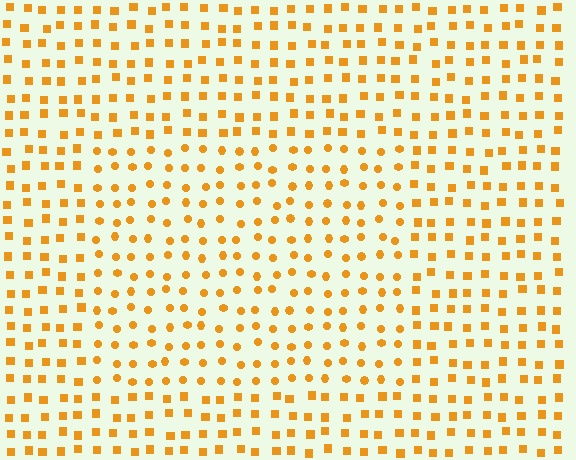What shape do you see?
I see a rectangle.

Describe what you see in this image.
The image is filled with small orange elements arranged in a uniform grid. A rectangle-shaped region contains circles, while the surrounding area contains squares. The boundary is defined purely by the change in element shape.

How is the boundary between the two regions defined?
The boundary is defined by a change in element shape: circles inside vs. squares outside. All elements share the same color and spacing.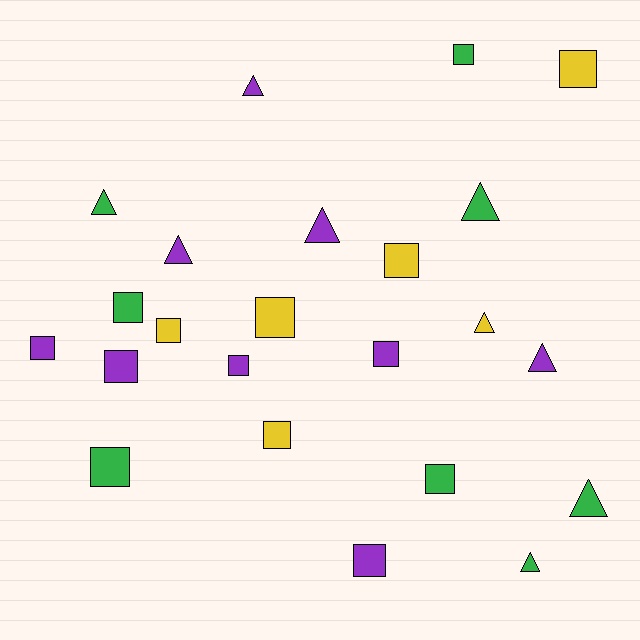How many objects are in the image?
There are 23 objects.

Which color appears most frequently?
Purple, with 9 objects.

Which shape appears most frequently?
Square, with 14 objects.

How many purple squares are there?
There are 5 purple squares.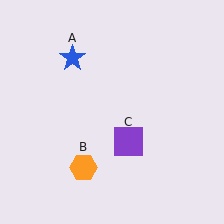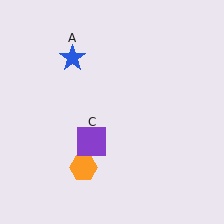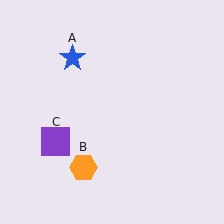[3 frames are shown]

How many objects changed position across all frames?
1 object changed position: purple square (object C).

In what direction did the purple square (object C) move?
The purple square (object C) moved left.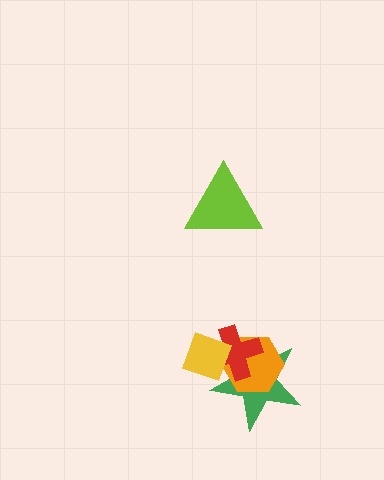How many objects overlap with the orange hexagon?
3 objects overlap with the orange hexagon.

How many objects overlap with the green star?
3 objects overlap with the green star.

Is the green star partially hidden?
Yes, it is partially covered by another shape.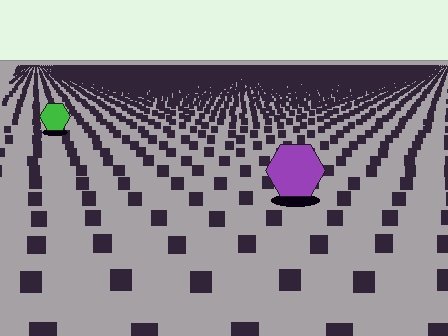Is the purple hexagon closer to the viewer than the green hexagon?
Yes. The purple hexagon is closer — you can tell from the texture gradient: the ground texture is coarser near it.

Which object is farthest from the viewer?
The green hexagon is farthest from the viewer. It appears smaller and the ground texture around it is denser.